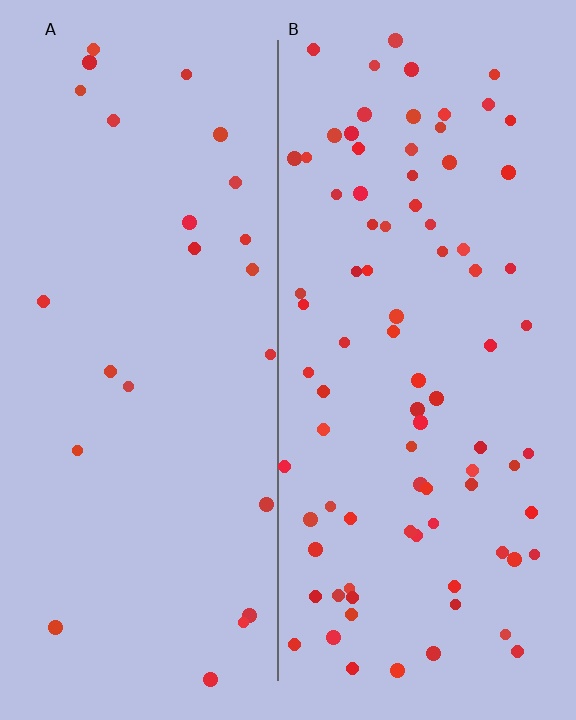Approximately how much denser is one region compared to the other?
Approximately 3.5× — region B over region A.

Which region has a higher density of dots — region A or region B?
B (the right).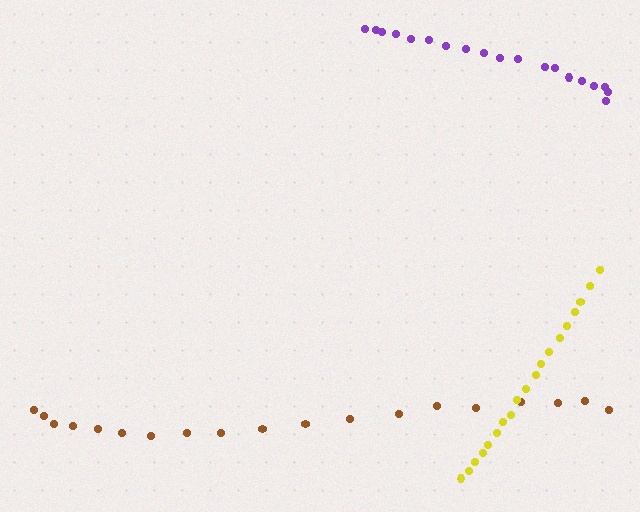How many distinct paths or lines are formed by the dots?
There are 3 distinct paths.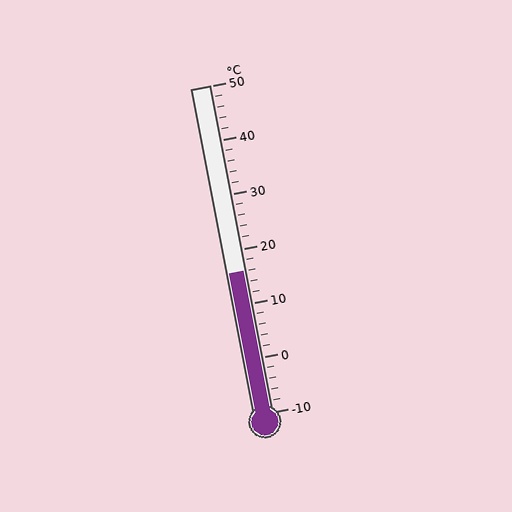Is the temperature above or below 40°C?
The temperature is below 40°C.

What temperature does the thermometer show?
The thermometer shows approximately 16°C.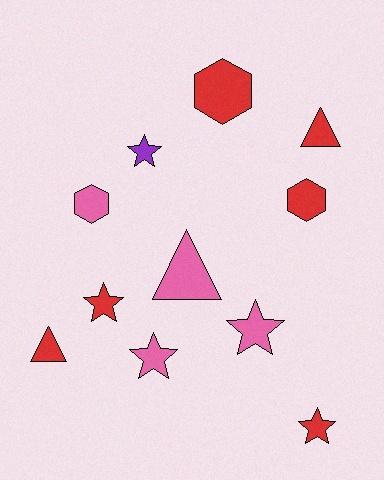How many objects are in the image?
There are 11 objects.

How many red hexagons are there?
There are 2 red hexagons.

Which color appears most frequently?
Red, with 6 objects.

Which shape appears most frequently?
Star, with 5 objects.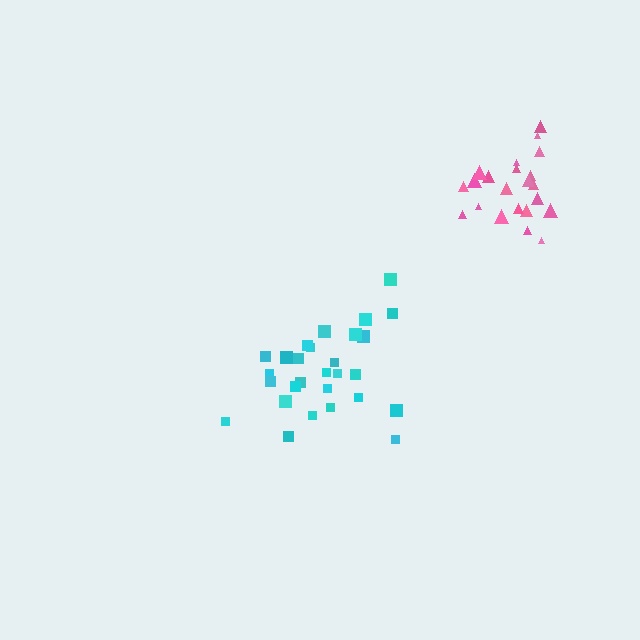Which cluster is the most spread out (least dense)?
Cyan.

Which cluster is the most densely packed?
Pink.